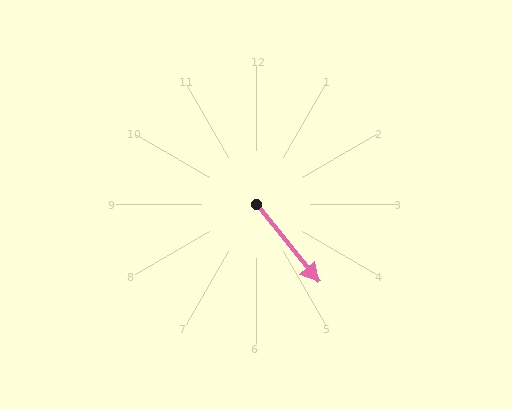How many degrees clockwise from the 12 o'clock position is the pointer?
Approximately 141 degrees.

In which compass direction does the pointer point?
Southeast.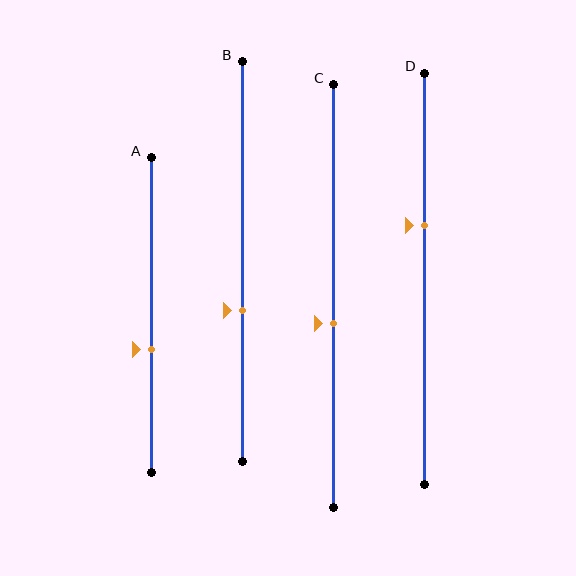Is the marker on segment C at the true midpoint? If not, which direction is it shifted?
No, the marker on segment C is shifted downward by about 7% of the segment length.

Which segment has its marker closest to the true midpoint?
Segment C has its marker closest to the true midpoint.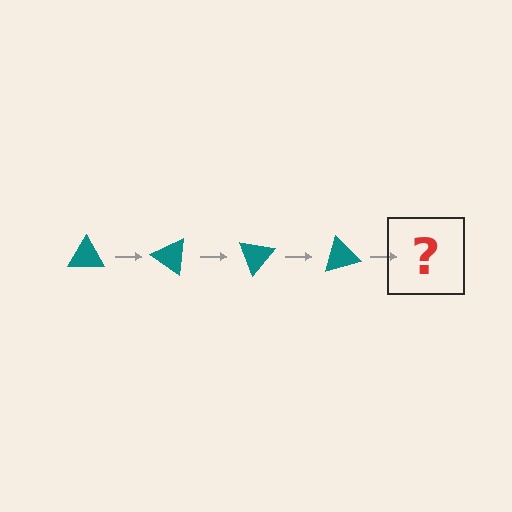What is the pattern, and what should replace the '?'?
The pattern is that the triangle rotates 35 degrees each step. The '?' should be a teal triangle rotated 140 degrees.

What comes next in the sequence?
The next element should be a teal triangle rotated 140 degrees.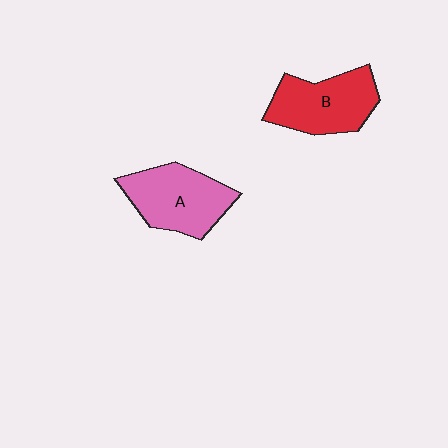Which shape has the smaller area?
Shape B (red).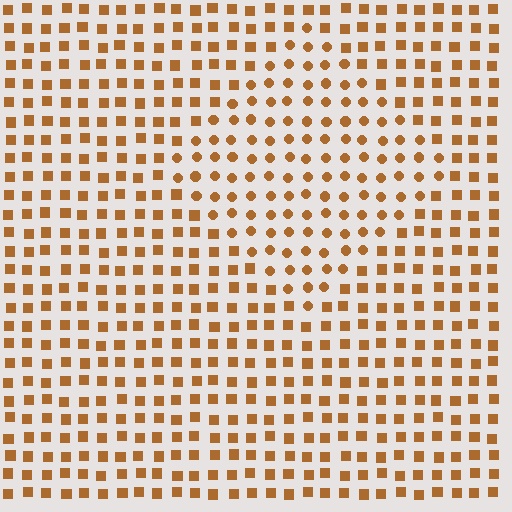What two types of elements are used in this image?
The image uses circles inside the diamond region and squares outside it.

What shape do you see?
I see a diamond.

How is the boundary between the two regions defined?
The boundary is defined by a change in element shape: circles inside vs. squares outside. All elements share the same color and spacing.